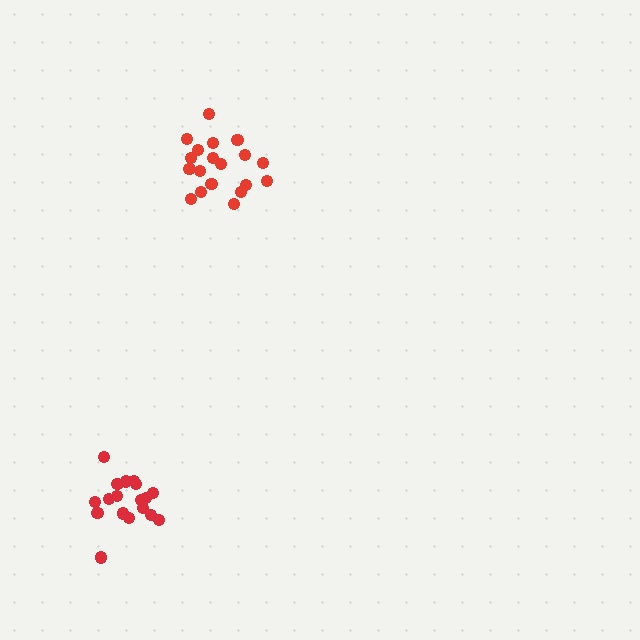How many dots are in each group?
Group 1: 19 dots, Group 2: 18 dots (37 total).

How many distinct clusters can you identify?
There are 2 distinct clusters.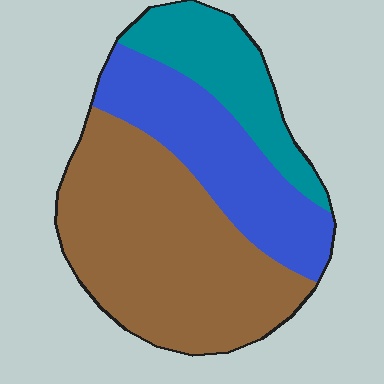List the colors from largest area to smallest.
From largest to smallest: brown, blue, teal.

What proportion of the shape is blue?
Blue takes up about one quarter (1/4) of the shape.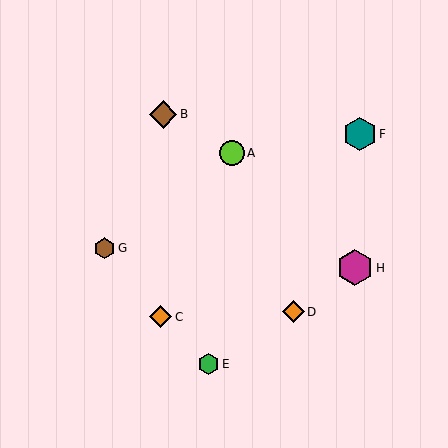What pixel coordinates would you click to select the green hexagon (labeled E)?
Click at (208, 364) to select the green hexagon E.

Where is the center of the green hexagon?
The center of the green hexagon is at (208, 364).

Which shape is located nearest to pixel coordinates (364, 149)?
The teal hexagon (labeled F) at (360, 134) is nearest to that location.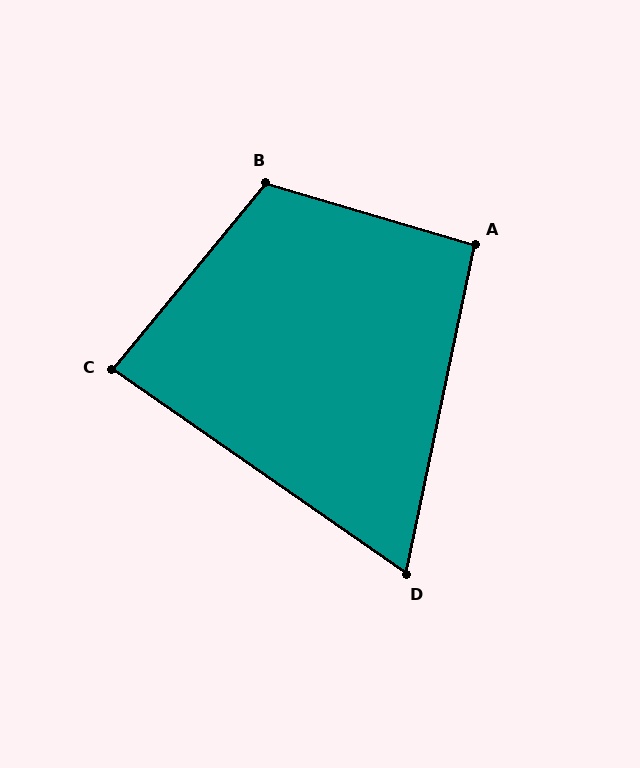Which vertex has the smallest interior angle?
D, at approximately 67 degrees.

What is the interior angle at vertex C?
Approximately 85 degrees (approximately right).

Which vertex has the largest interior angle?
B, at approximately 113 degrees.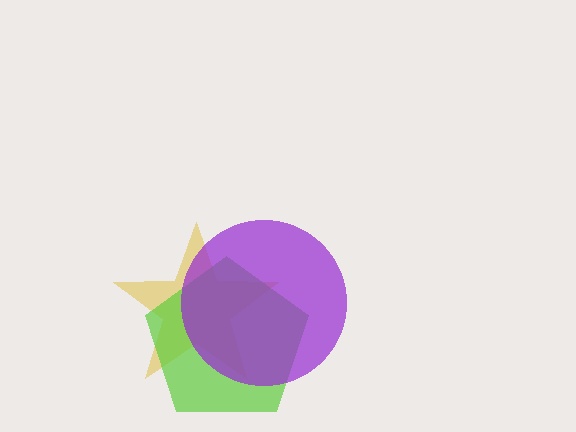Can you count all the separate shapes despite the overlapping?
Yes, there are 3 separate shapes.